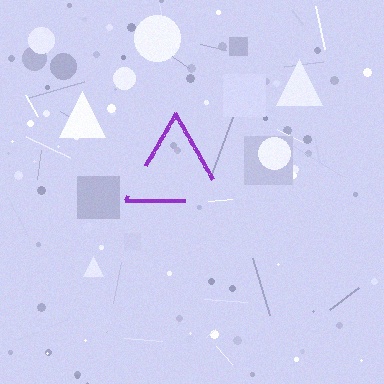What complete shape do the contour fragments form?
The contour fragments form a triangle.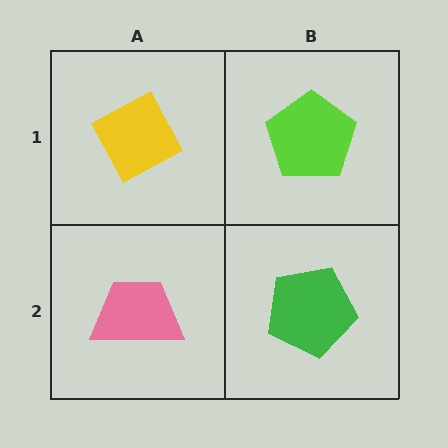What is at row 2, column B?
A green pentagon.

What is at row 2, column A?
A pink trapezoid.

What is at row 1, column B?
A lime pentagon.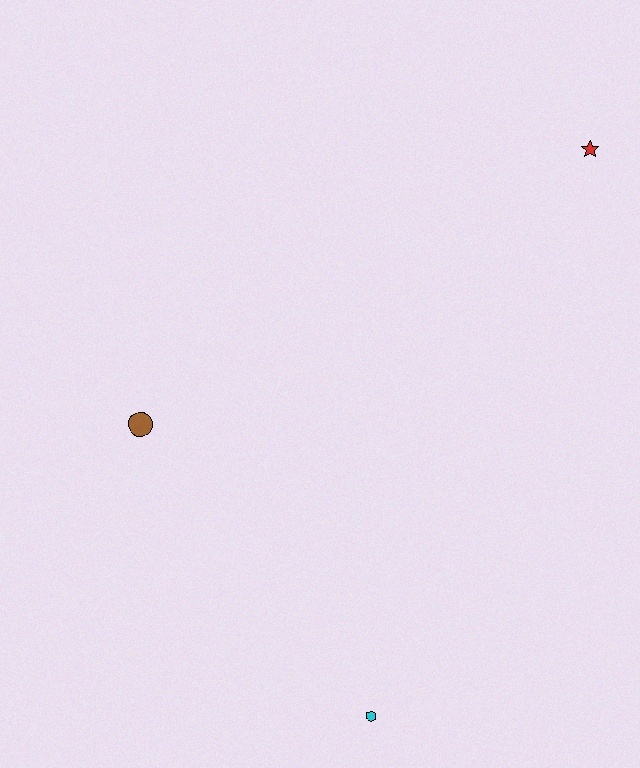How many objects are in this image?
There are 3 objects.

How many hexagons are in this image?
There is 1 hexagon.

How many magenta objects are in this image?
There are no magenta objects.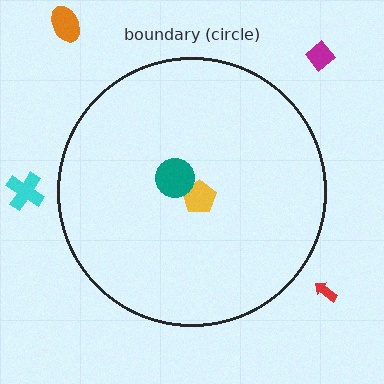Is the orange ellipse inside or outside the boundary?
Outside.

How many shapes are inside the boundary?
2 inside, 4 outside.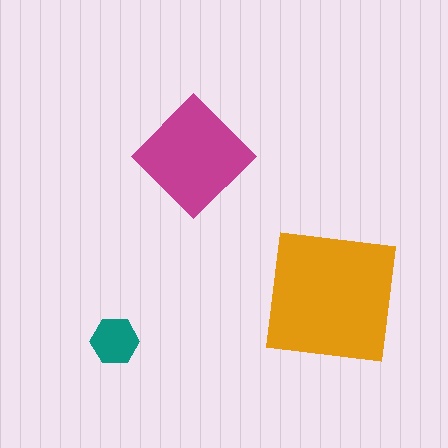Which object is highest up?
The magenta diamond is topmost.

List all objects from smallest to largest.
The teal hexagon, the magenta diamond, the orange square.